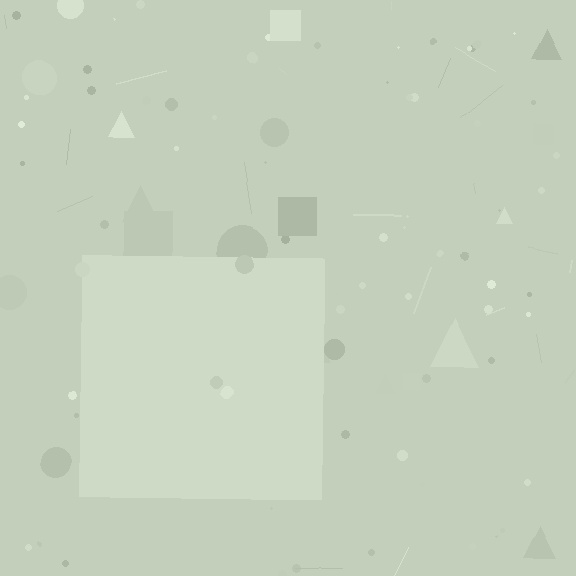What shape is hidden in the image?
A square is hidden in the image.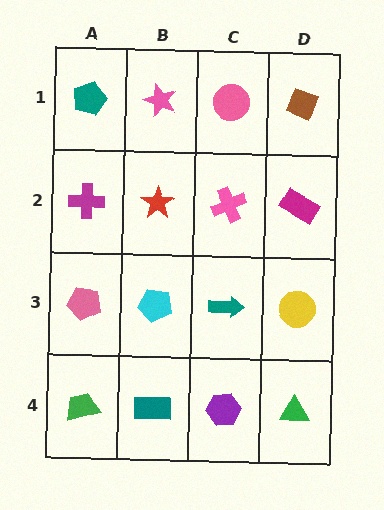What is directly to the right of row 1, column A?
A pink star.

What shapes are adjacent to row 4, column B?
A cyan pentagon (row 3, column B), a green trapezoid (row 4, column A), a purple hexagon (row 4, column C).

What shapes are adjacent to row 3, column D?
A magenta rectangle (row 2, column D), a green triangle (row 4, column D), a teal arrow (row 3, column C).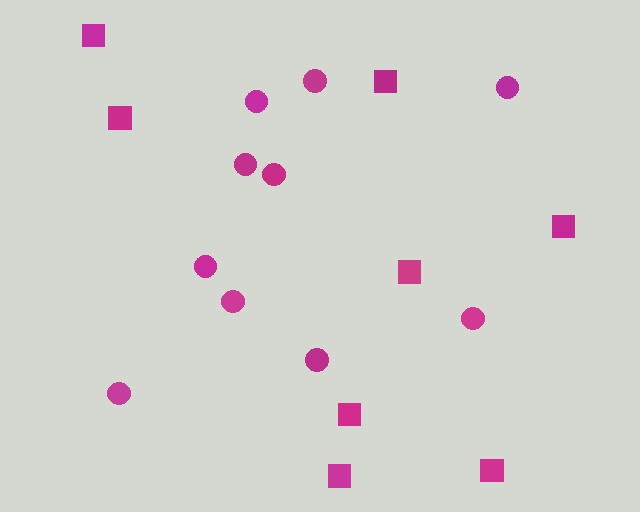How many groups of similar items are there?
There are 2 groups: one group of circles (10) and one group of squares (8).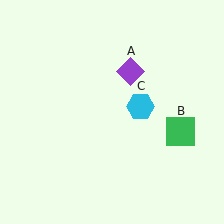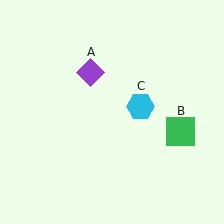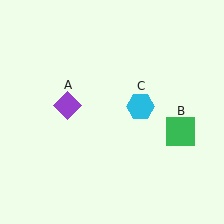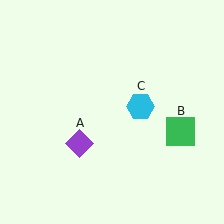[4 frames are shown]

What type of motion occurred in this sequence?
The purple diamond (object A) rotated counterclockwise around the center of the scene.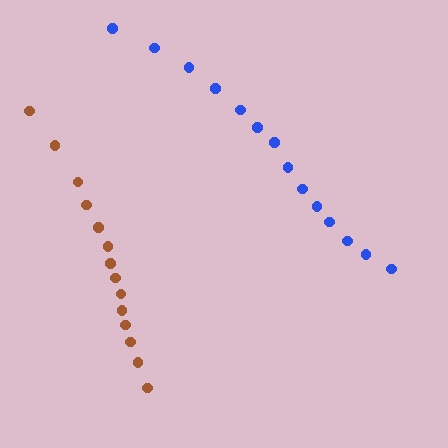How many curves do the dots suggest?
There are 2 distinct paths.